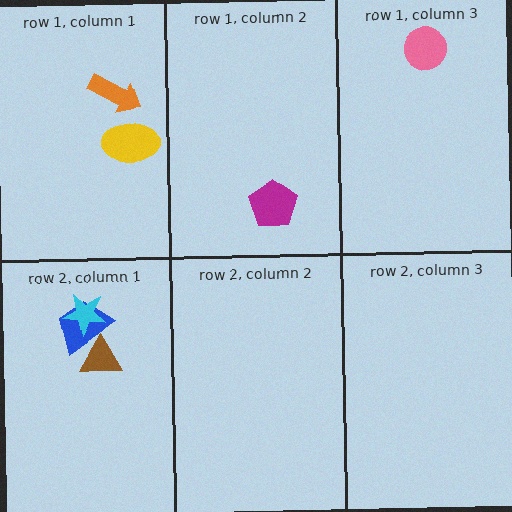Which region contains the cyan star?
The row 2, column 1 region.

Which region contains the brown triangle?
The row 2, column 1 region.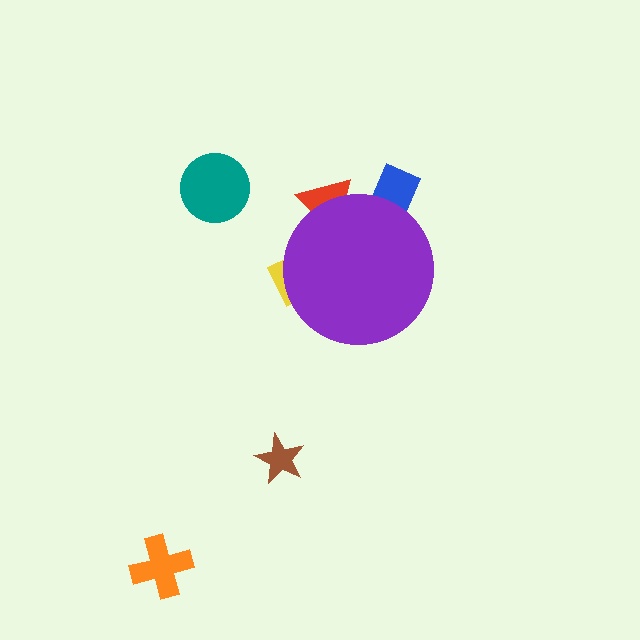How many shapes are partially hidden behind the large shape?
3 shapes are partially hidden.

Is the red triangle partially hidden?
Yes, the red triangle is partially hidden behind the purple circle.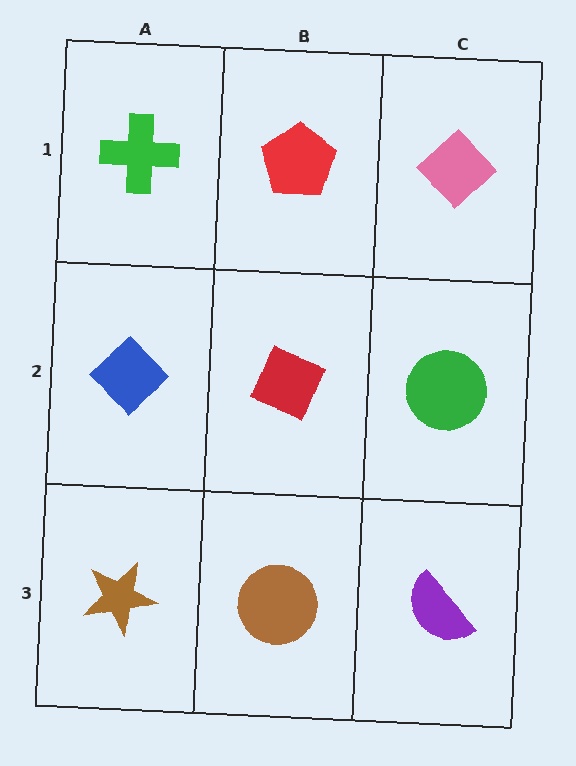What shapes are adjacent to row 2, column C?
A pink diamond (row 1, column C), a purple semicircle (row 3, column C), a red diamond (row 2, column B).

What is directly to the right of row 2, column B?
A green circle.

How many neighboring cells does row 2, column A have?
3.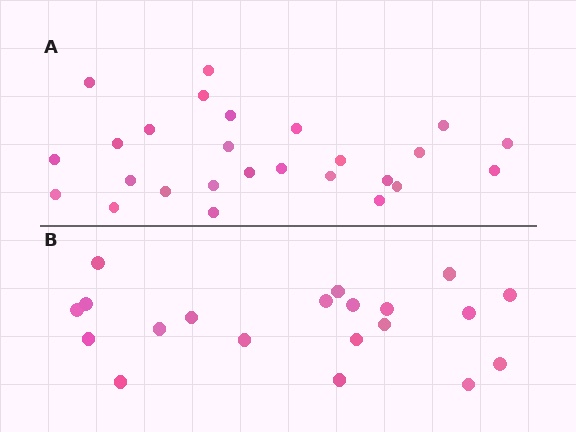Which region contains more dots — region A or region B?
Region A (the top region) has more dots.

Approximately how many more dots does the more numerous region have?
Region A has about 6 more dots than region B.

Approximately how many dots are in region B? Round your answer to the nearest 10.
About 20 dots.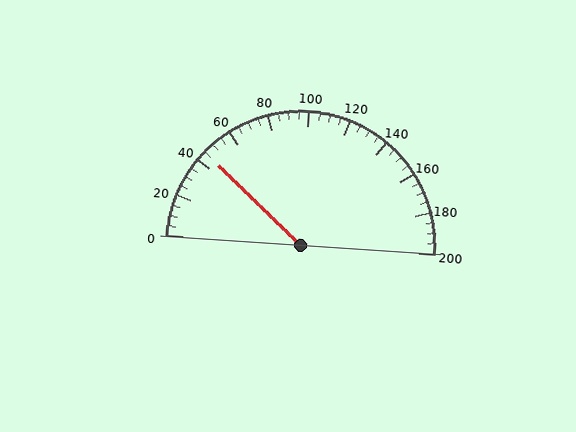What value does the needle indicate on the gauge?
The needle indicates approximately 45.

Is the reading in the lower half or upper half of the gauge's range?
The reading is in the lower half of the range (0 to 200).